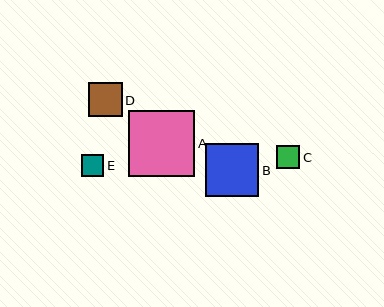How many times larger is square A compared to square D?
Square A is approximately 1.9 times the size of square D.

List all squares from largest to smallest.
From largest to smallest: A, B, D, C, E.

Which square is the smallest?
Square E is the smallest with a size of approximately 22 pixels.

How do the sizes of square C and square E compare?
Square C and square E are approximately the same size.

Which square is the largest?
Square A is the largest with a size of approximately 66 pixels.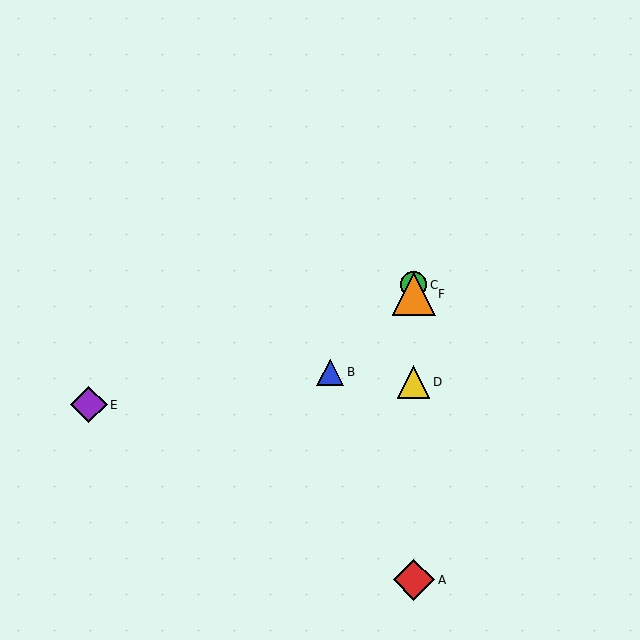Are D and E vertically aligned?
No, D is at x≈414 and E is at x≈89.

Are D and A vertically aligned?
Yes, both are at x≈414.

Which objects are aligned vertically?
Objects A, C, D, F are aligned vertically.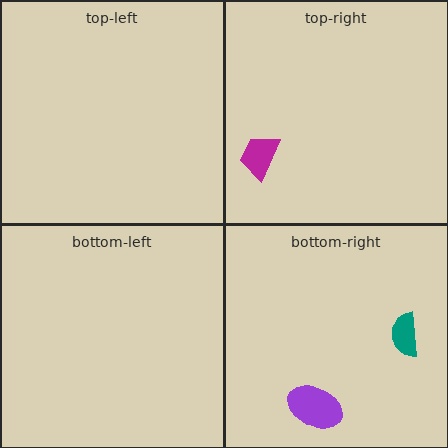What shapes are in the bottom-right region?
The purple ellipse, the teal semicircle.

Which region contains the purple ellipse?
The bottom-right region.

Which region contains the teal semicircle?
The bottom-right region.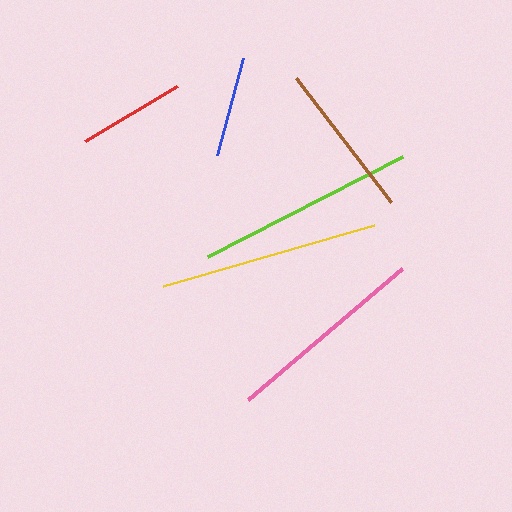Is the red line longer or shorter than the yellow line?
The yellow line is longer than the red line.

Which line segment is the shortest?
The blue line is the shortest at approximately 100 pixels.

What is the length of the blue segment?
The blue segment is approximately 100 pixels long.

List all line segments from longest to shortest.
From longest to shortest: yellow, lime, pink, brown, red, blue.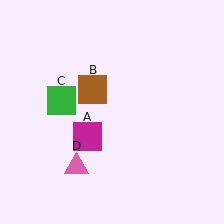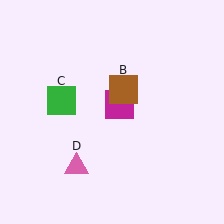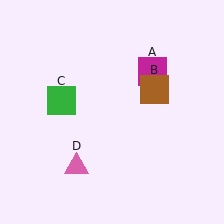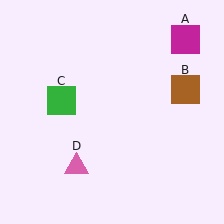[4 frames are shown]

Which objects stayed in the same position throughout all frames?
Green square (object C) and pink triangle (object D) remained stationary.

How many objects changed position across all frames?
2 objects changed position: magenta square (object A), brown square (object B).